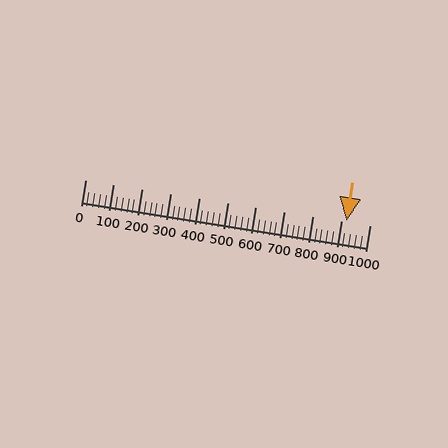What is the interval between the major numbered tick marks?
The major tick marks are spaced 100 units apart.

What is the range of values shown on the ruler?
The ruler shows values from 0 to 1000.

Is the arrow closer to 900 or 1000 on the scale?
The arrow is closer to 900.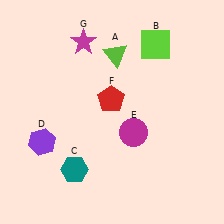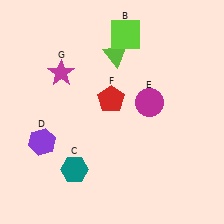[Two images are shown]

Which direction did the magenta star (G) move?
The magenta star (G) moved down.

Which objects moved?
The objects that moved are: the lime square (B), the magenta circle (E), the magenta star (G).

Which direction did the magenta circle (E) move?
The magenta circle (E) moved up.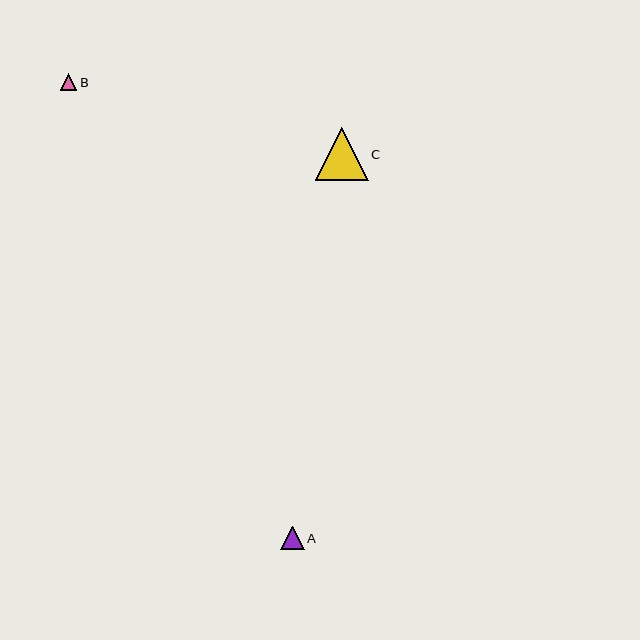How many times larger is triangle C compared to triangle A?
Triangle C is approximately 2.3 times the size of triangle A.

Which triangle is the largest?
Triangle C is the largest with a size of approximately 53 pixels.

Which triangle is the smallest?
Triangle B is the smallest with a size of approximately 16 pixels.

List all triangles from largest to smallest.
From largest to smallest: C, A, B.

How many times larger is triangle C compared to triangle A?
Triangle C is approximately 2.3 times the size of triangle A.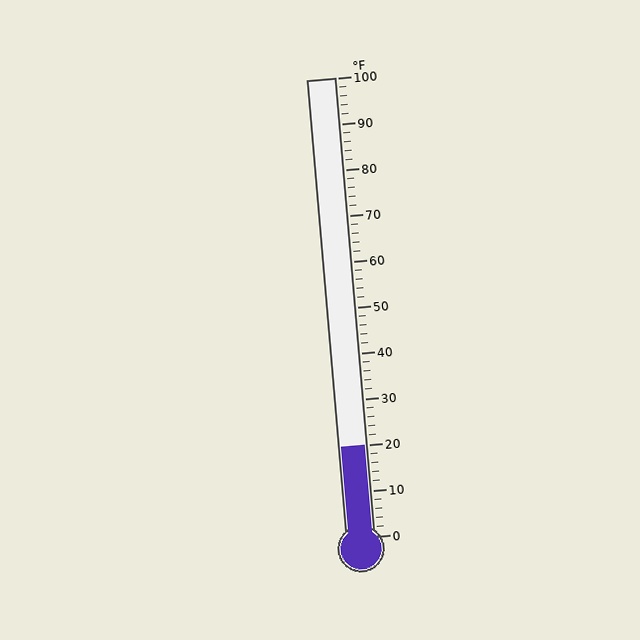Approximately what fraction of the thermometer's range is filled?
The thermometer is filled to approximately 20% of its range.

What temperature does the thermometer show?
The thermometer shows approximately 20°F.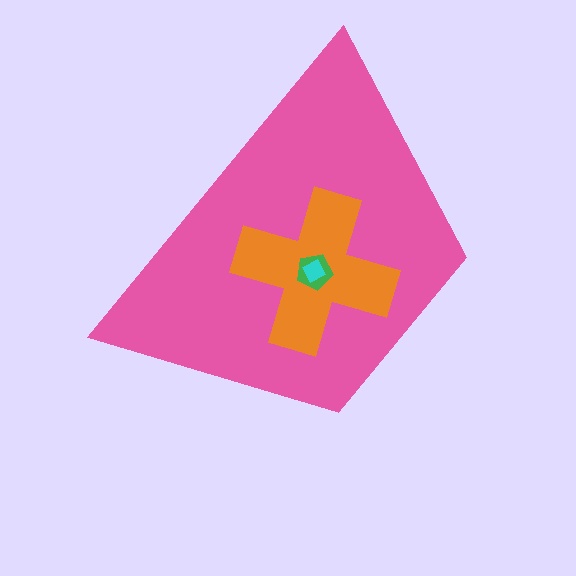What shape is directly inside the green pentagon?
The cyan diamond.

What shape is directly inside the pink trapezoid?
The orange cross.